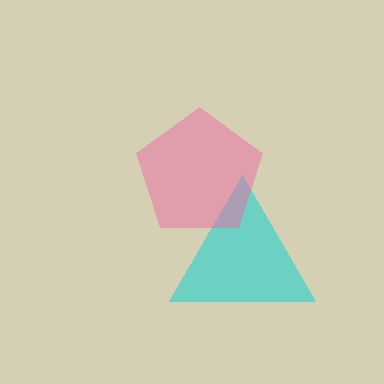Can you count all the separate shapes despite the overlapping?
Yes, there are 2 separate shapes.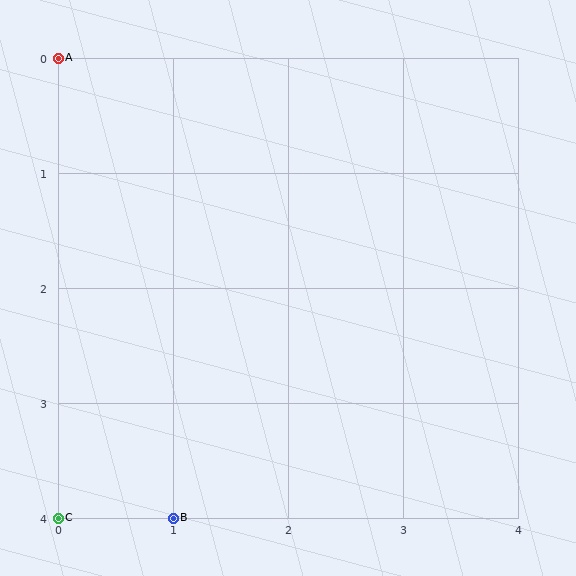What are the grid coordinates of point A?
Point A is at grid coordinates (0, 0).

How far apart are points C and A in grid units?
Points C and A are 4 rows apart.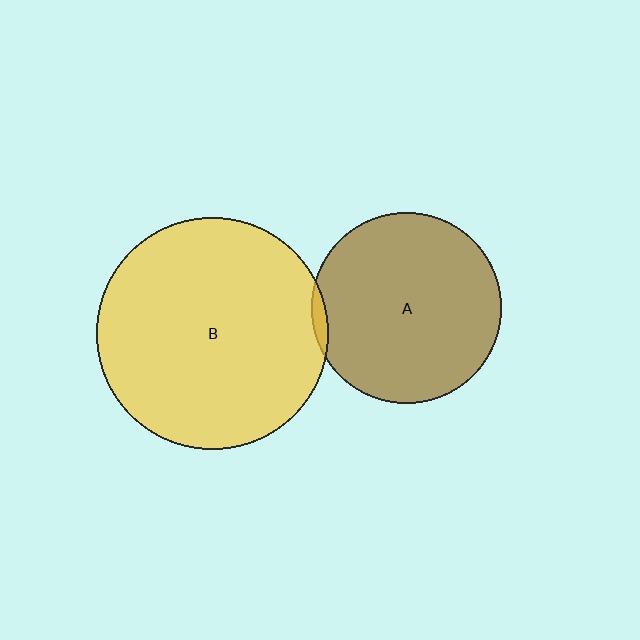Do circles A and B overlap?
Yes.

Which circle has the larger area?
Circle B (yellow).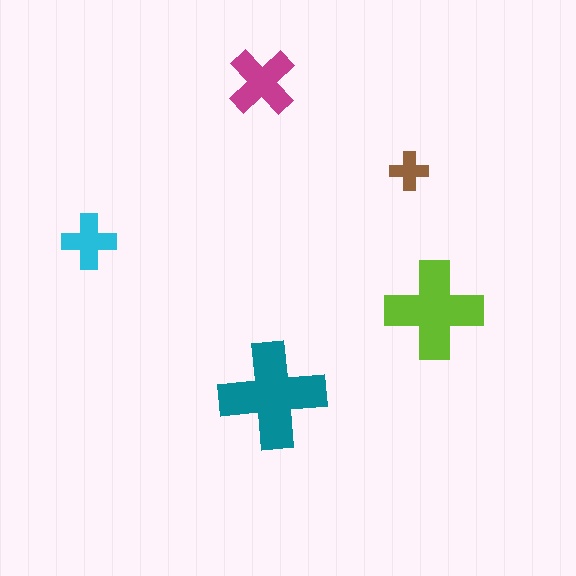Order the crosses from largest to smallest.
the teal one, the lime one, the magenta one, the cyan one, the brown one.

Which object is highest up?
The magenta cross is topmost.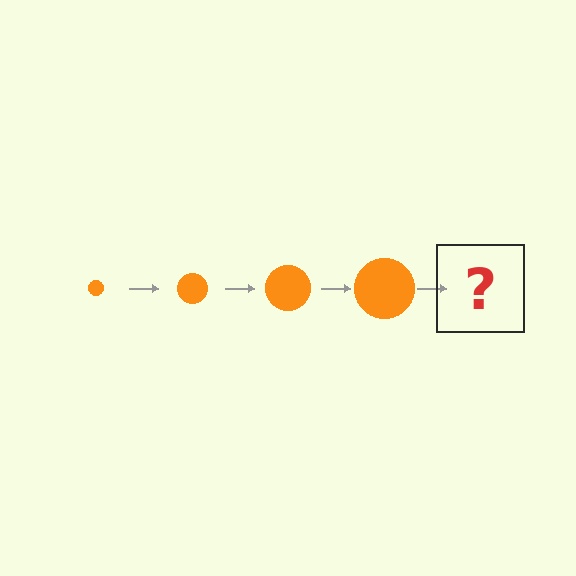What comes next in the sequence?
The next element should be an orange circle, larger than the previous one.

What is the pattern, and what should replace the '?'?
The pattern is that the circle gets progressively larger each step. The '?' should be an orange circle, larger than the previous one.